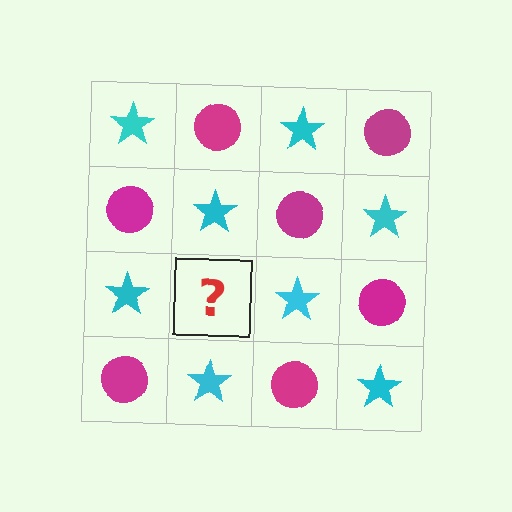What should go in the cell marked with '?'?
The missing cell should contain a magenta circle.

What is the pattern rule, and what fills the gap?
The rule is that it alternates cyan star and magenta circle in a checkerboard pattern. The gap should be filled with a magenta circle.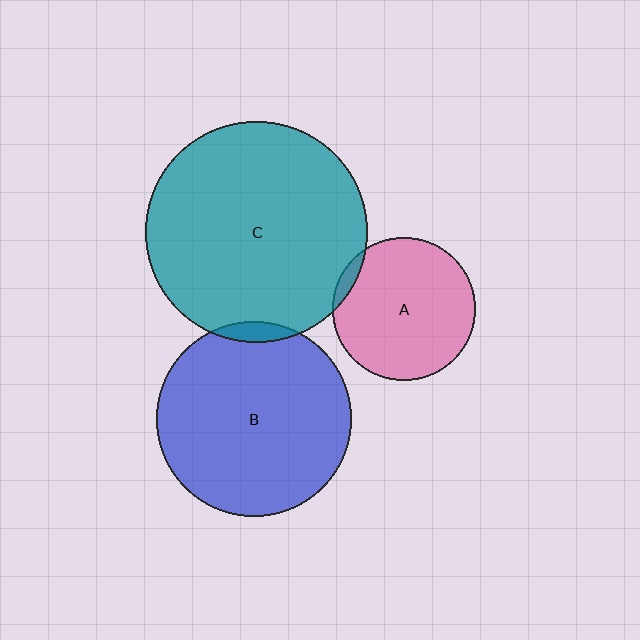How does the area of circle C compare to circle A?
Approximately 2.4 times.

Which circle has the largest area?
Circle C (teal).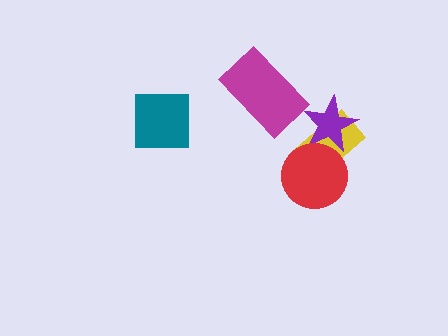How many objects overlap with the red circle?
2 objects overlap with the red circle.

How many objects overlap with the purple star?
2 objects overlap with the purple star.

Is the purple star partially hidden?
Yes, it is partially covered by another shape.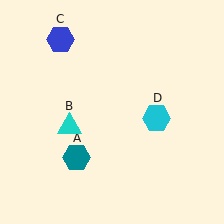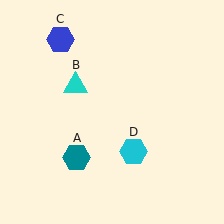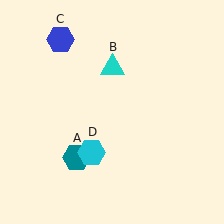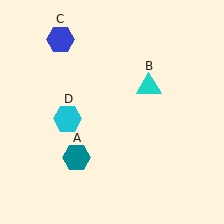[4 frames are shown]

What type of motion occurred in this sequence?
The cyan triangle (object B), cyan hexagon (object D) rotated clockwise around the center of the scene.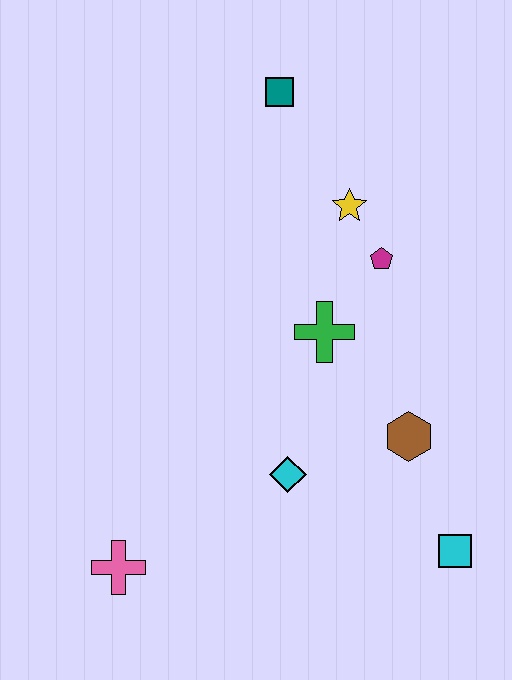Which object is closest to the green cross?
The magenta pentagon is closest to the green cross.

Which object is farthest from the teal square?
The pink cross is farthest from the teal square.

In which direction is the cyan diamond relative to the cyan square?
The cyan diamond is to the left of the cyan square.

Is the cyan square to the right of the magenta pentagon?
Yes